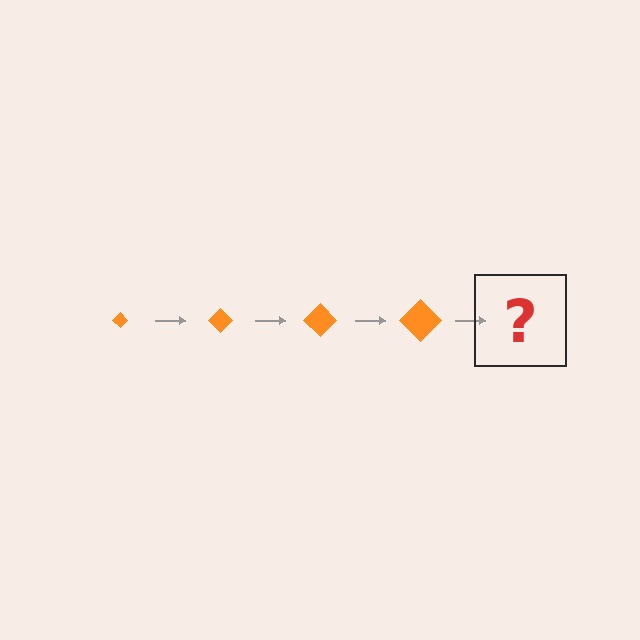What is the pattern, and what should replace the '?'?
The pattern is that the diamond gets progressively larger each step. The '?' should be an orange diamond, larger than the previous one.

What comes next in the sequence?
The next element should be an orange diamond, larger than the previous one.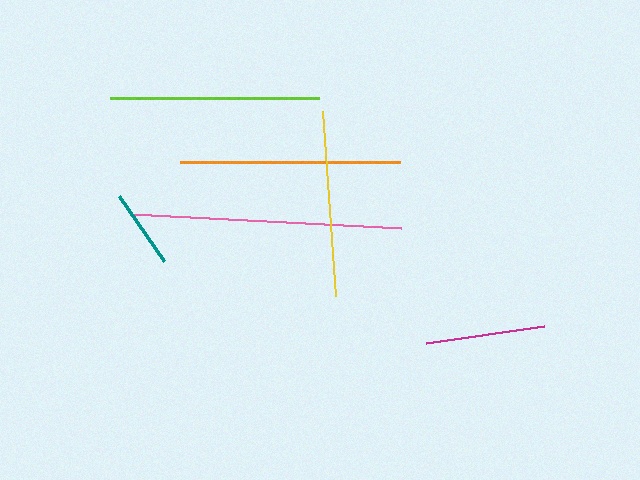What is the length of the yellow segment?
The yellow segment is approximately 185 pixels long.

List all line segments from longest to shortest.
From longest to shortest: pink, orange, lime, yellow, magenta, teal.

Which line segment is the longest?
The pink line is the longest at approximately 269 pixels.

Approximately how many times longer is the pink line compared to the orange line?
The pink line is approximately 1.2 times the length of the orange line.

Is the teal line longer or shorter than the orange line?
The orange line is longer than the teal line.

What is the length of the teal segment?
The teal segment is approximately 79 pixels long.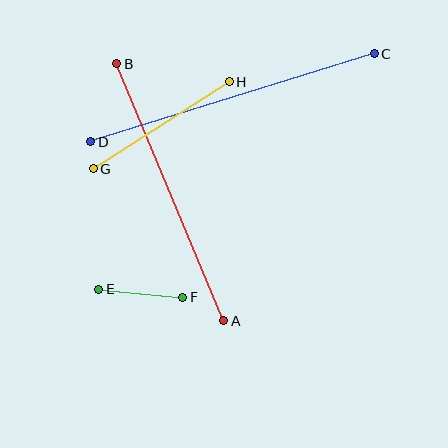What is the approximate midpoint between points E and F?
The midpoint is at approximately (141, 293) pixels.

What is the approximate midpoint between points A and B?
The midpoint is at approximately (170, 192) pixels.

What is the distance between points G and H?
The distance is approximately 161 pixels.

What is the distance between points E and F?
The distance is approximately 84 pixels.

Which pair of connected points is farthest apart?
Points C and D are farthest apart.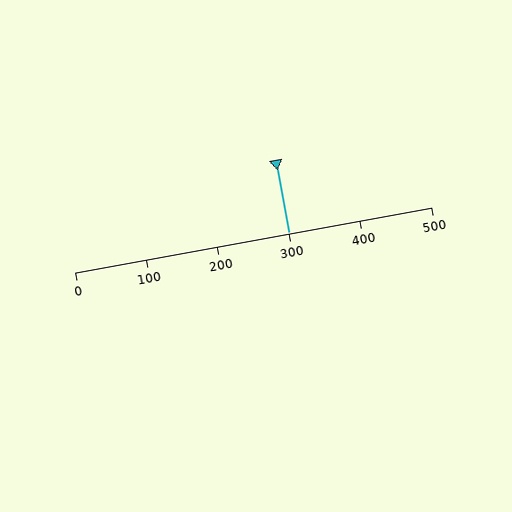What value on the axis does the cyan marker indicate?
The marker indicates approximately 300.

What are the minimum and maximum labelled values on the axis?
The axis runs from 0 to 500.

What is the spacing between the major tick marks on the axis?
The major ticks are spaced 100 apart.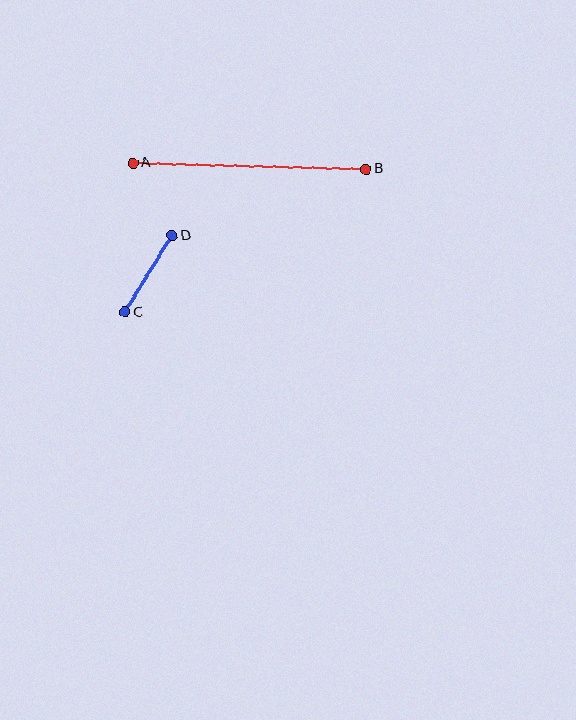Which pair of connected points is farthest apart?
Points A and B are farthest apart.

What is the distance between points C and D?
The distance is approximately 90 pixels.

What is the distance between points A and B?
The distance is approximately 233 pixels.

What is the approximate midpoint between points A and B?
The midpoint is at approximately (249, 166) pixels.